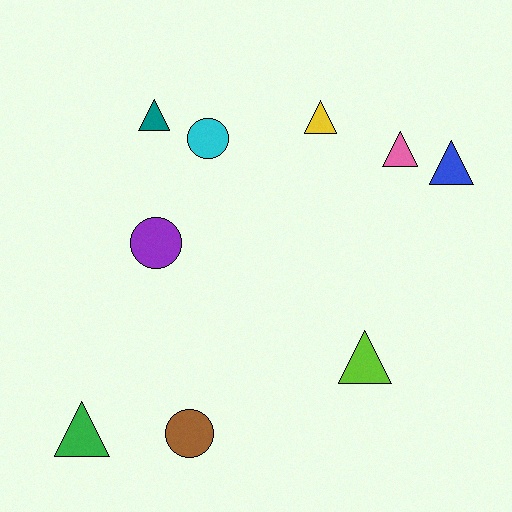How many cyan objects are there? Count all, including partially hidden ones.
There is 1 cyan object.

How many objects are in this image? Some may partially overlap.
There are 9 objects.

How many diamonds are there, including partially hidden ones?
There are no diamonds.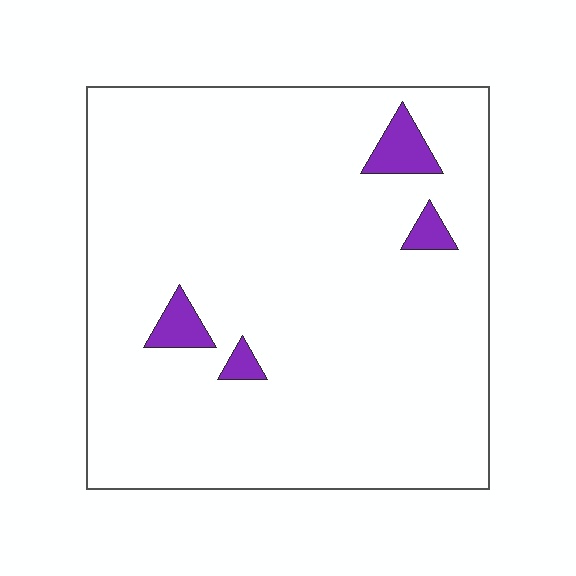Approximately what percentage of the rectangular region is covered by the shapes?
Approximately 5%.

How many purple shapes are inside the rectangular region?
4.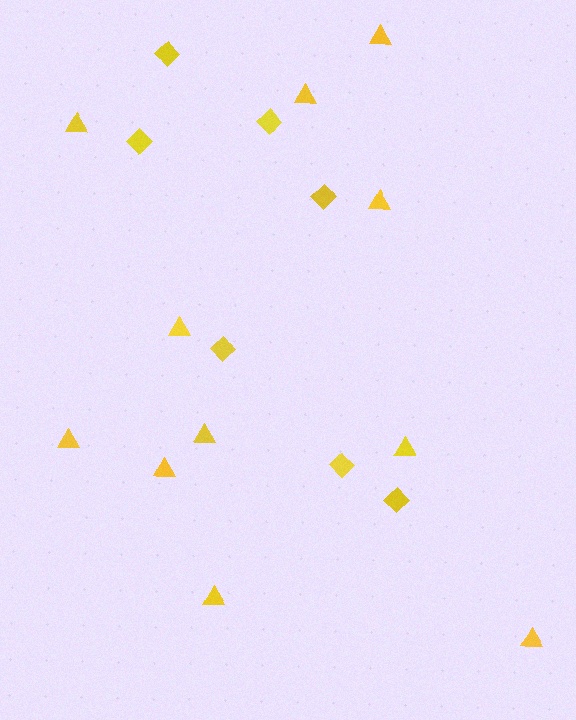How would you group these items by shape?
There are 2 groups: one group of triangles (11) and one group of diamonds (7).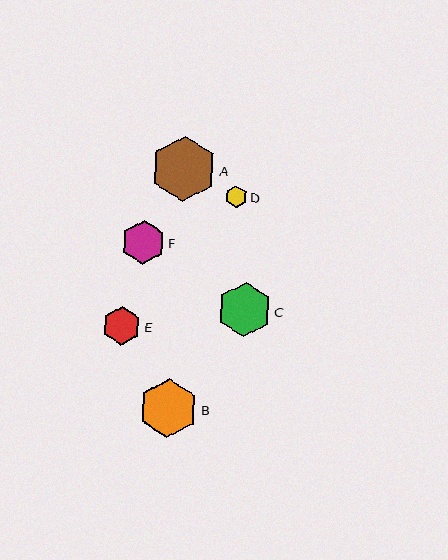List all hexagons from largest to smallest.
From largest to smallest: A, B, C, F, E, D.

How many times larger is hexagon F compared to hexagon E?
Hexagon F is approximately 1.1 times the size of hexagon E.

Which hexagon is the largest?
Hexagon A is the largest with a size of approximately 65 pixels.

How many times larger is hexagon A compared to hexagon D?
Hexagon A is approximately 3.0 times the size of hexagon D.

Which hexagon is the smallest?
Hexagon D is the smallest with a size of approximately 22 pixels.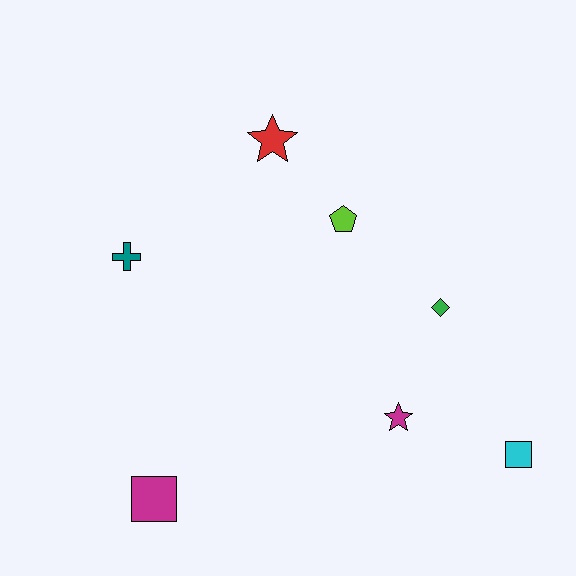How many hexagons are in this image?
There are no hexagons.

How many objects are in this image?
There are 7 objects.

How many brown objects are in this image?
There are no brown objects.